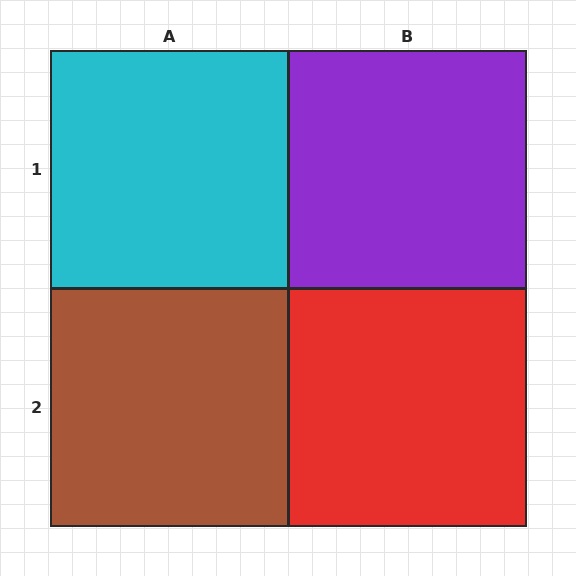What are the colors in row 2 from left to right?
Brown, red.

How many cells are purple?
1 cell is purple.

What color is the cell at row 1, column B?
Purple.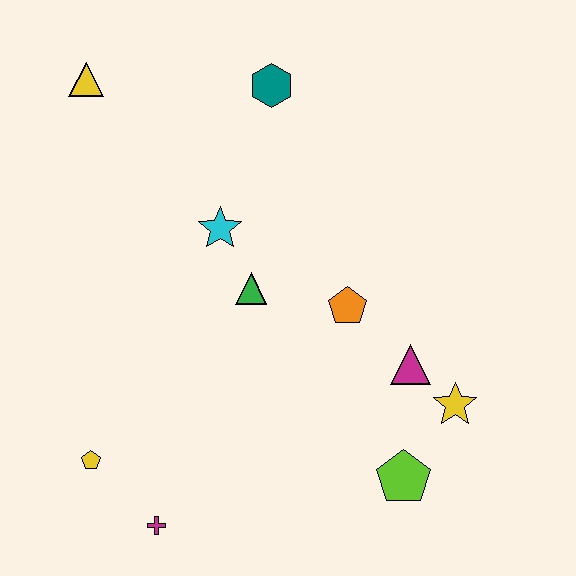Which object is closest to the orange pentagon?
The magenta triangle is closest to the orange pentagon.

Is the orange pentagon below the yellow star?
No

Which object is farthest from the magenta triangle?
The yellow triangle is farthest from the magenta triangle.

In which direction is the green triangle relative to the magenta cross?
The green triangle is above the magenta cross.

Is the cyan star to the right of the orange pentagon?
No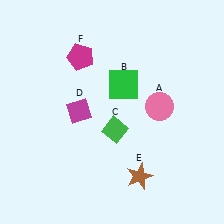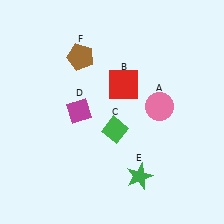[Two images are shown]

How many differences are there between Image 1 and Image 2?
There are 3 differences between the two images.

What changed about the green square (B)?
In Image 1, B is green. In Image 2, it changed to red.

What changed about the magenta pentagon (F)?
In Image 1, F is magenta. In Image 2, it changed to brown.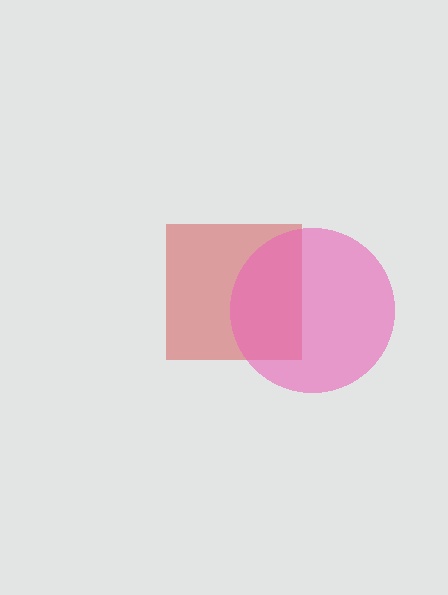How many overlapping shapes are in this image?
There are 2 overlapping shapes in the image.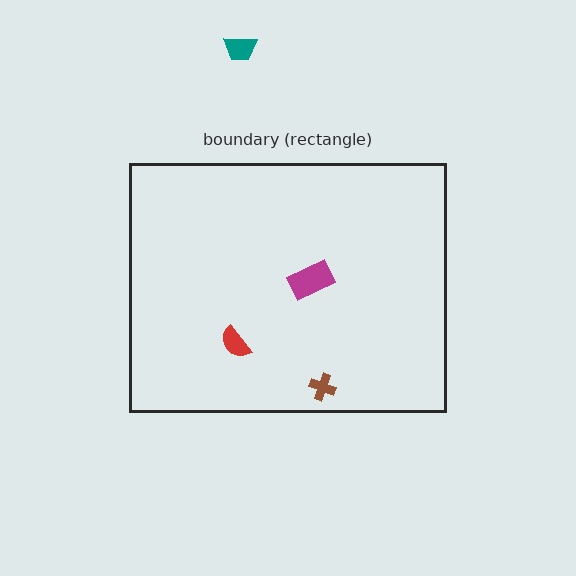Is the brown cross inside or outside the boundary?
Inside.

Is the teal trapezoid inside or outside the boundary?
Outside.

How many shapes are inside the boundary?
3 inside, 1 outside.